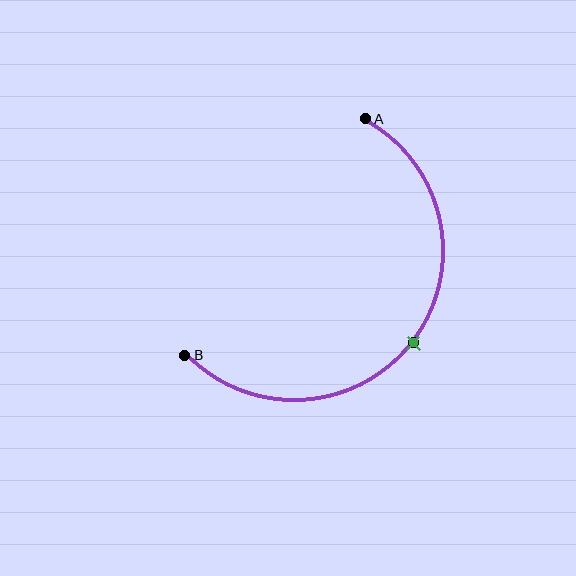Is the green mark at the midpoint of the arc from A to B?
Yes. The green mark lies on the arc at equal arc-length from both A and B — it is the arc midpoint.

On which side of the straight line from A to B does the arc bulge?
The arc bulges below and to the right of the straight line connecting A and B.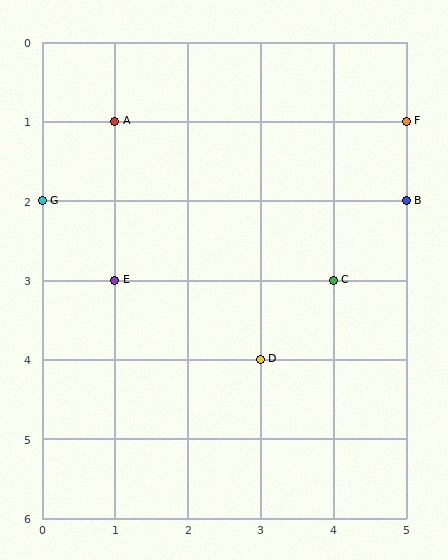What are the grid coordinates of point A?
Point A is at grid coordinates (1, 1).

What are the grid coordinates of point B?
Point B is at grid coordinates (5, 2).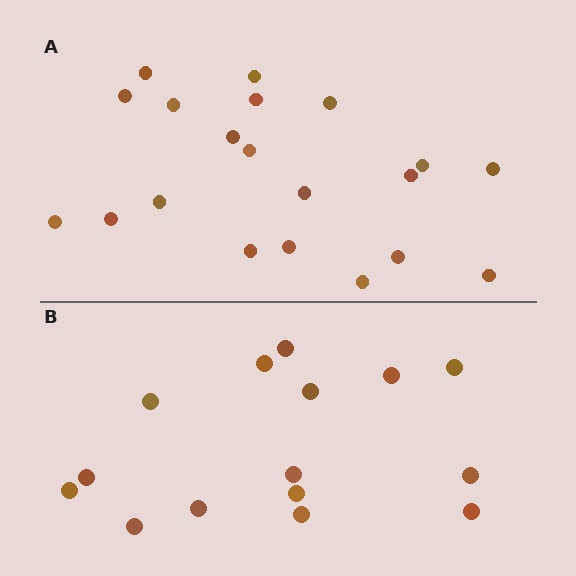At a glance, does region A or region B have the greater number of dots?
Region A (the top region) has more dots.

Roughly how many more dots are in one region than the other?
Region A has about 5 more dots than region B.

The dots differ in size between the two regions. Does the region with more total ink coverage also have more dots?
No. Region B has more total ink coverage because its dots are larger, but region A actually contains more individual dots. Total area can be misleading — the number of items is what matters here.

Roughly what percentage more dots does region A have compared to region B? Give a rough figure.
About 35% more.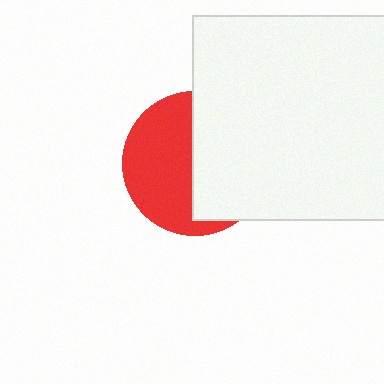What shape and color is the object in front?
The object in front is a white square.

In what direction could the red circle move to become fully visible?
The red circle could move left. That would shift it out from behind the white square entirely.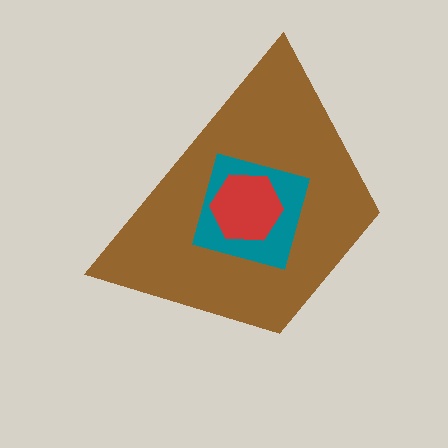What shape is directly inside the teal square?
The red hexagon.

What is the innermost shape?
The red hexagon.